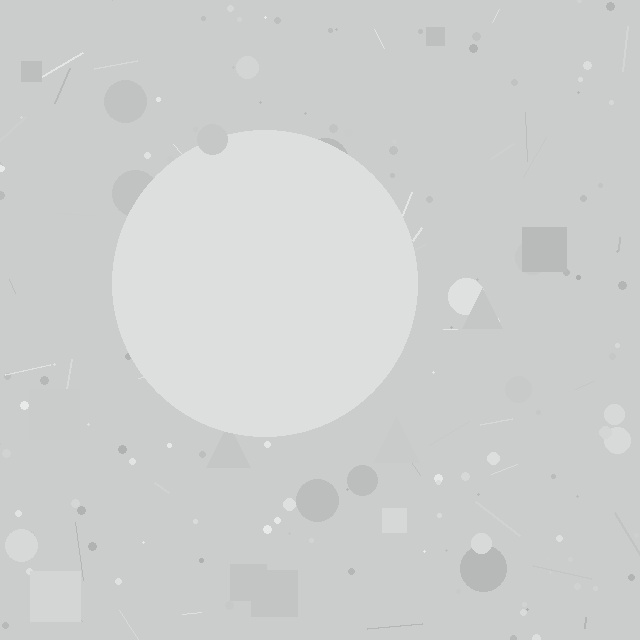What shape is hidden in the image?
A circle is hidden in the image.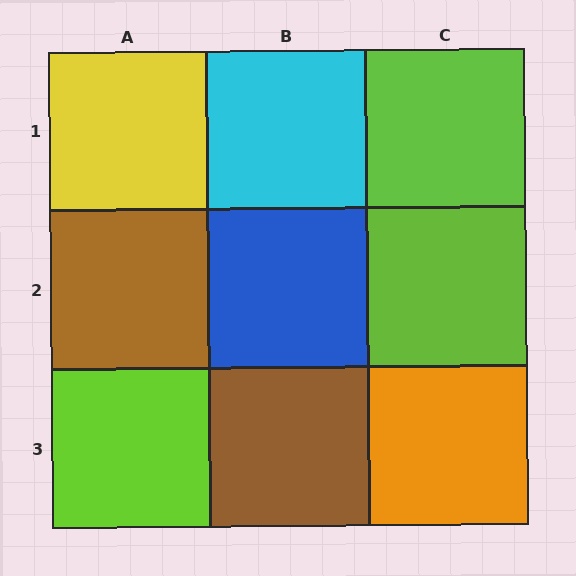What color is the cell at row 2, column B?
Blue.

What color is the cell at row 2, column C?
Lime.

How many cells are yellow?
1 cell is yellow.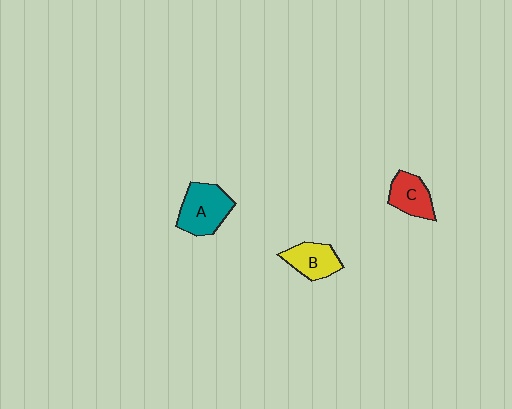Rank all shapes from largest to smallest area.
From largest to smallest: A (teal), B (yellow), C (red).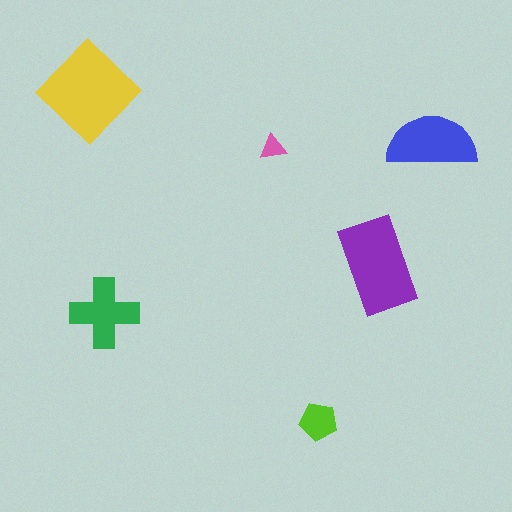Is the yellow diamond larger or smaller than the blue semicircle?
Larger.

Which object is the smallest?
The pink triangle.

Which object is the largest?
The yellow diamond.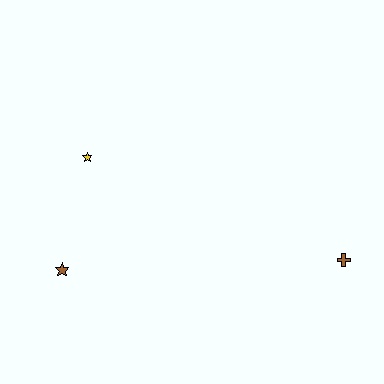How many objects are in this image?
There are 3 objects.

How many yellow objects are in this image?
There is 1 yellow object.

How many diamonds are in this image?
There are no diamonds.